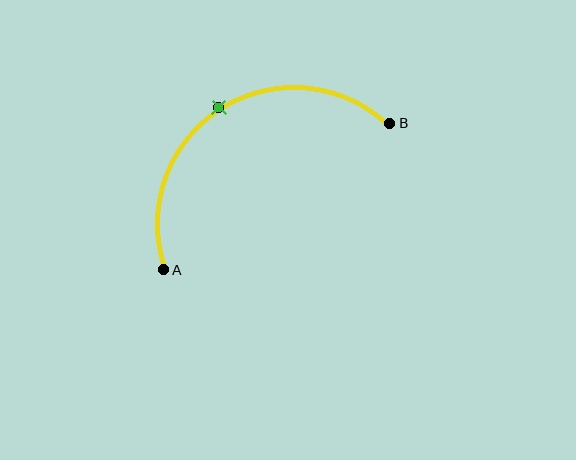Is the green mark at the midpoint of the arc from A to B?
Yes. The green mark lies on the arc at equal arc-length from both A and B — it is the arc midpoint.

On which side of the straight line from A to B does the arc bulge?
The arc bulges above the straight line connecting A and B.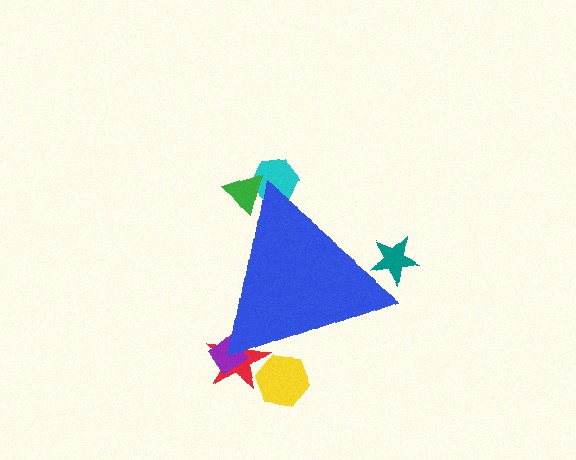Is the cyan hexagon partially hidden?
Yes, the cyan hexagon is partially hidden behind the blue triangle.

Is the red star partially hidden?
Yes, the red star is partially hidden behind the blue triangle.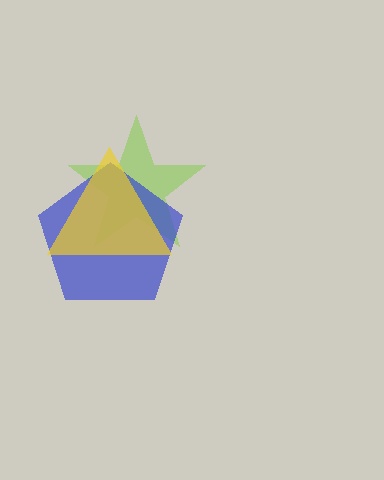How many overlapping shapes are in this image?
There are 3 overlapping shapes in the image.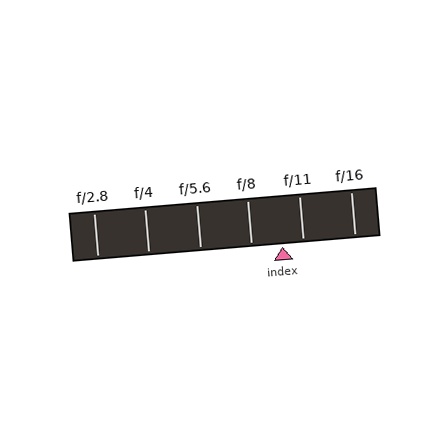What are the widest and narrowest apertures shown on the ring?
The widest aperture shown is f/2.8 and the narrowest is f/16.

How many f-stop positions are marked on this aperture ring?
There are 6 f-stop positions marked.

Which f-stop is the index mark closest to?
The index mark is closest to f/11.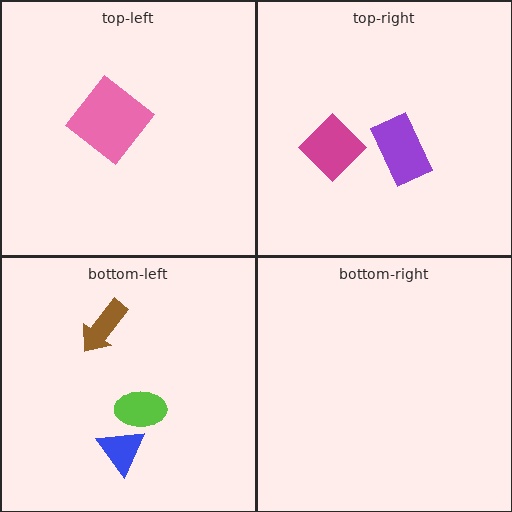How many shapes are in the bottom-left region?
3.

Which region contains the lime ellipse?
The bottom-left region.